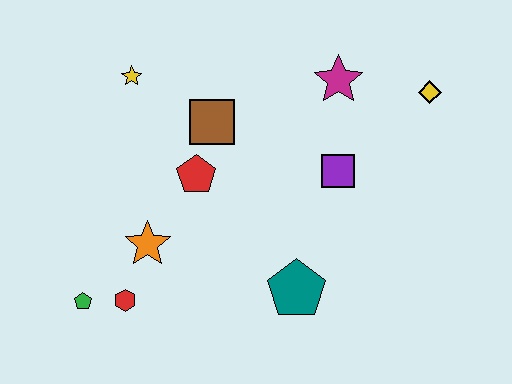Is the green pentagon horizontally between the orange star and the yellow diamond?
No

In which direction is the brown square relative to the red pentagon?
The brown square is above the red pentagon.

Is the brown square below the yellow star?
Yes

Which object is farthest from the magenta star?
The green pentagon is farthest from the magenta star.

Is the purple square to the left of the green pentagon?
No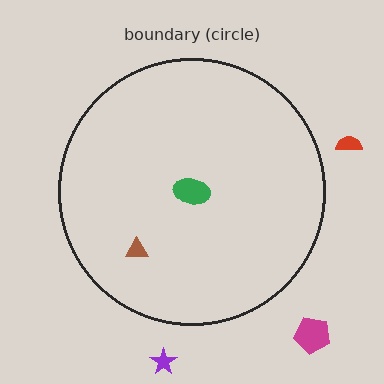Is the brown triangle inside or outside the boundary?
Inside.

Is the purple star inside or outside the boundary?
Outside.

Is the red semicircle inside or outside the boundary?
Outside.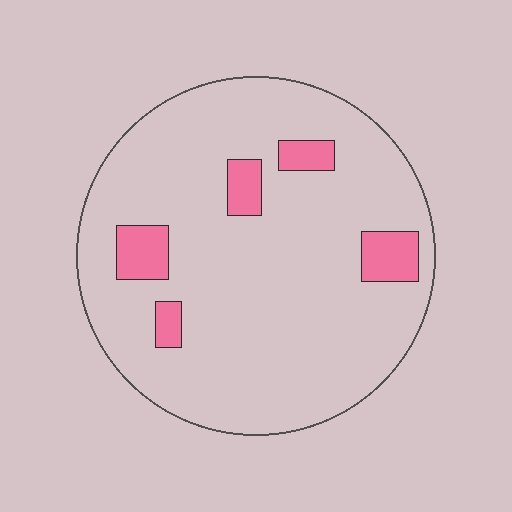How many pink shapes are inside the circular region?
5.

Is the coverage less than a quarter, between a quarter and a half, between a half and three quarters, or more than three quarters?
Less than a quarter.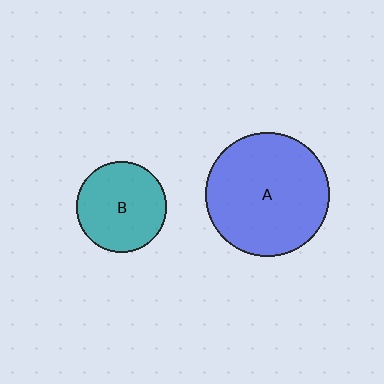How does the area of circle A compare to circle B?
Approximately 1.9 times.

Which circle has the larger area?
Circle A (blue).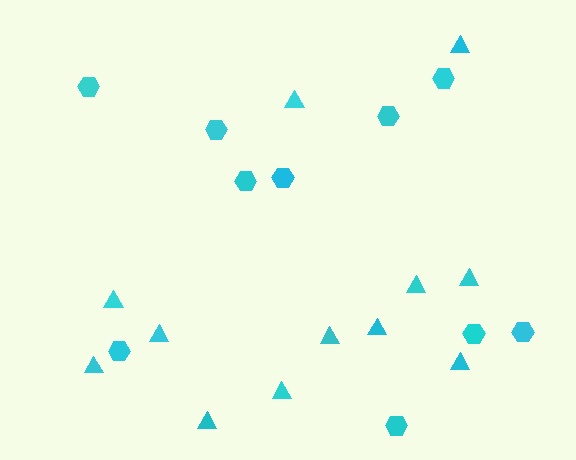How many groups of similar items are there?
There are 2 groups: one group of triangles (12) and one group of hexagons (10).